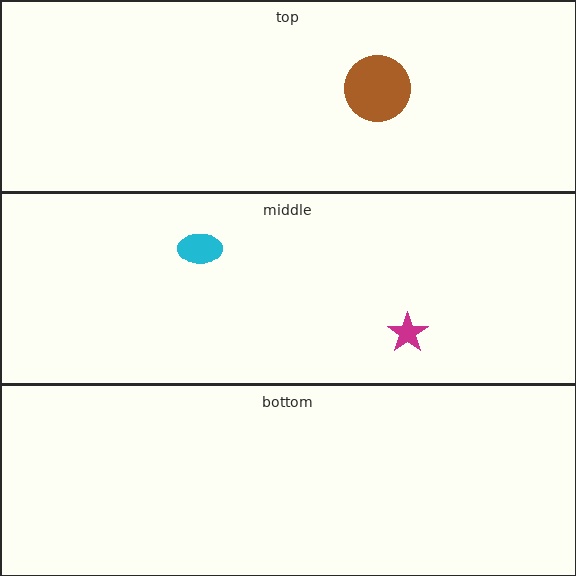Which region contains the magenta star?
The middle region.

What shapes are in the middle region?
The cyan ellipse, the magenta star.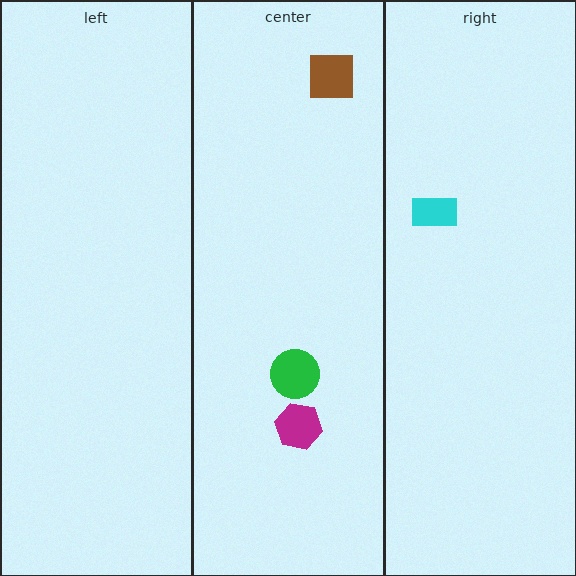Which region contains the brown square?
The center region.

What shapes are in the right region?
The cyan rectangle.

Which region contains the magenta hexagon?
The center region.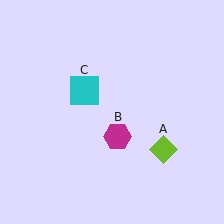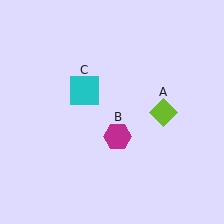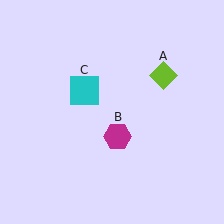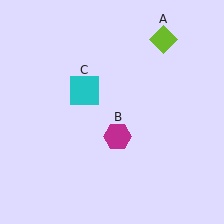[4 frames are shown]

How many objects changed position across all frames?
1 object changed position: lime diamond (object A).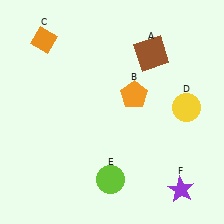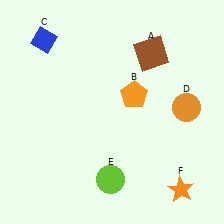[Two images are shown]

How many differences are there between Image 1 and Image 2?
There are 3 differences between the two images.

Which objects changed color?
C changed from orange to blue. D changed from yellow to orange. F changed from purple to orange.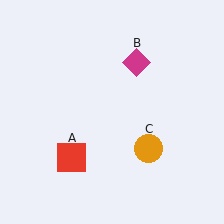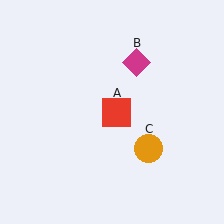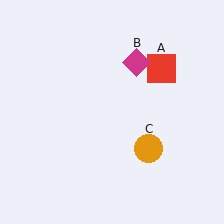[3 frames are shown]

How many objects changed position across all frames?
1 object changed position: red square (object A).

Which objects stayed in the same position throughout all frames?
Magenta diamond (object B) and orange circle (object C) remained stationary.